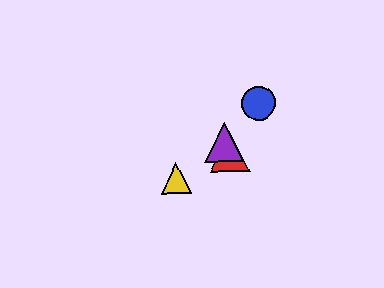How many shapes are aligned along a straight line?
3 shapes (the red triangle, the green triangle, the purple triangle) are aligned along a straight line.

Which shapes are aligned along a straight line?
The red triangle, the green triangle, the purple triangle are aligned along a straight line.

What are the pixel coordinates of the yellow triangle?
The yellow triangle is at (176, 178).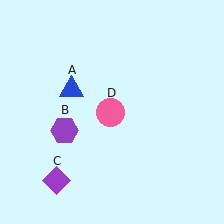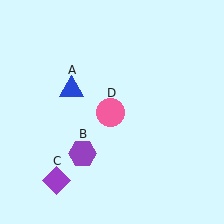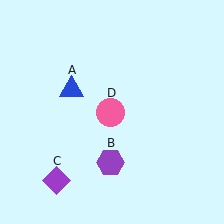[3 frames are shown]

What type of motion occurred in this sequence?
The purple hexagon (object B) rotated counterclockwise around the center of the scene.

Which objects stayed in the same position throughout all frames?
Blue triangle (object A) and purple diamond (object C) and pink circle (object D) remained stationary.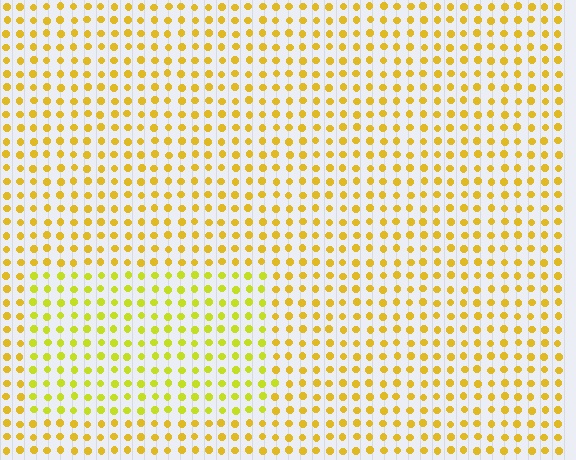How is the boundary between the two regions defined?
The boundary is defined purely by a slight shift in hue (about 21 degrees). Spacing, size, and orientation are identical on both sides.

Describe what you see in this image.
The image is filled with small yellow elements in a uniform arrangement. A rectangle-shaped region is visible where the elements are tinted to a slightly different hue, forming a subtle color boundary.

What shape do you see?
I see a rectangle.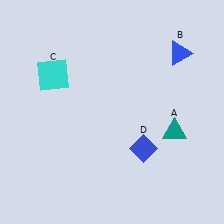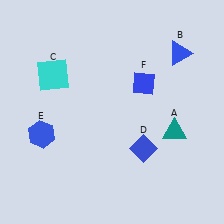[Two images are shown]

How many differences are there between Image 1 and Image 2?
There are 2 differences between the two images.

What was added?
A blue hexagon (E), a blue diamond (F) were added in Image 2.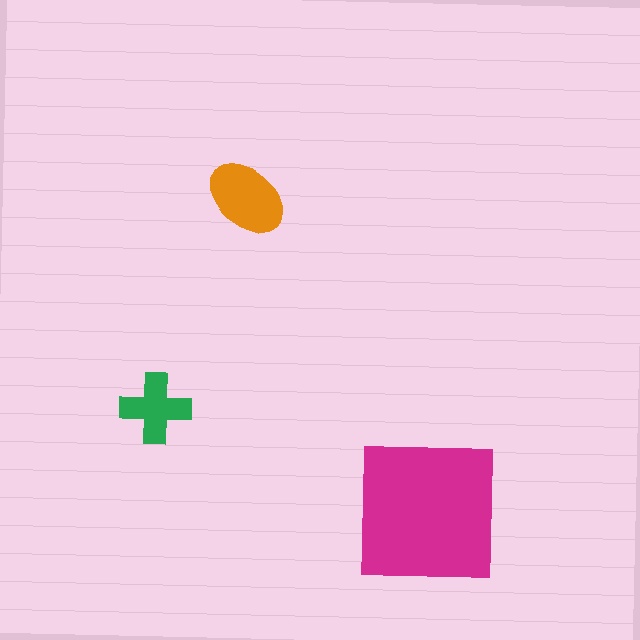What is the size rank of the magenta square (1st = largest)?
1st.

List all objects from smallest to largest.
The green cross, the orange ellipse, the magenta square.